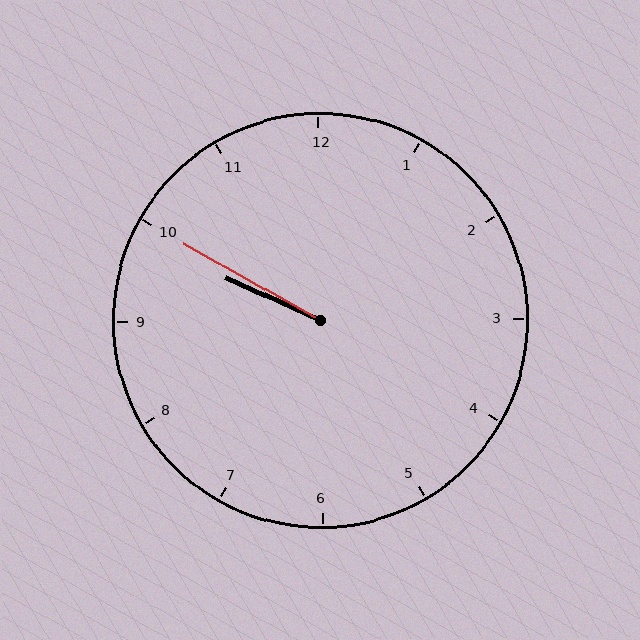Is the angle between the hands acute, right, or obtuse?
It is acute.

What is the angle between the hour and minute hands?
Approximately 5 degrees.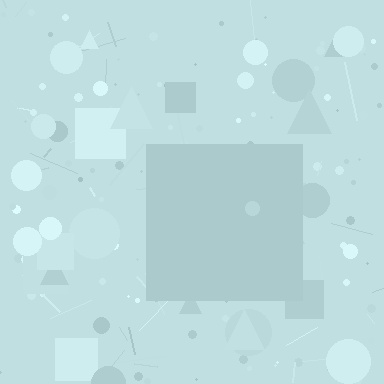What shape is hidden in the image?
A square is hidden in the image.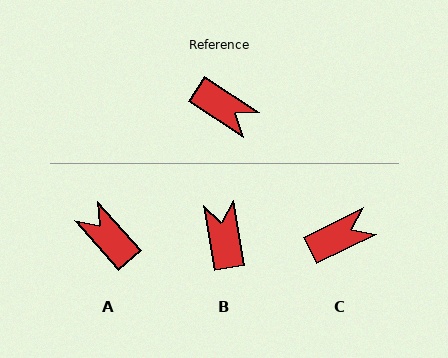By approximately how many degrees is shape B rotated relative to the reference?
Approximately 133 degrees counter-clockwise.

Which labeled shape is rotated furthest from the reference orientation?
A, about 165 degrees away.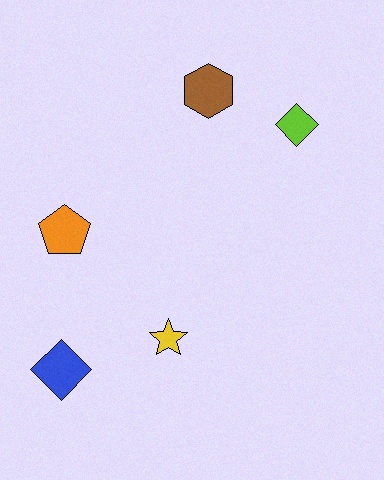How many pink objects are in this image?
There are no pink objects.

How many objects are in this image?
There are 5 objects.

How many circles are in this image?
There are no circles.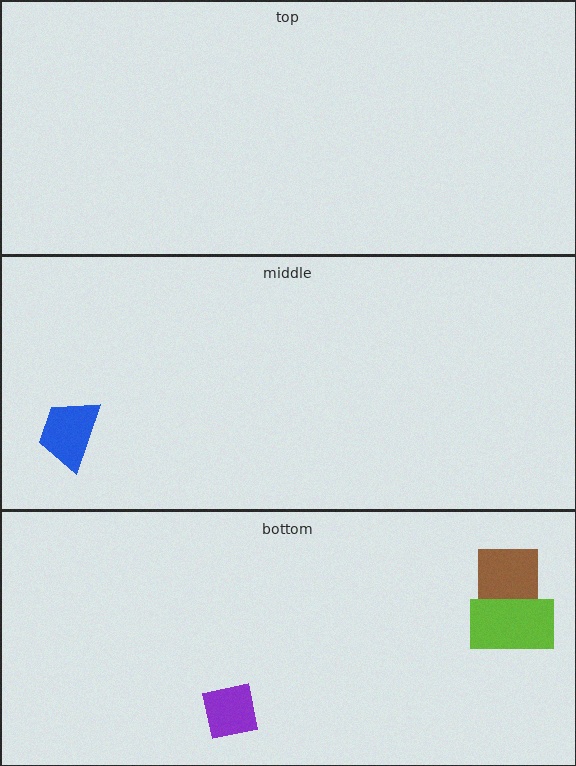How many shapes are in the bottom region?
3.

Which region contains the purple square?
The bottom region.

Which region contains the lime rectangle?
The bottom region.